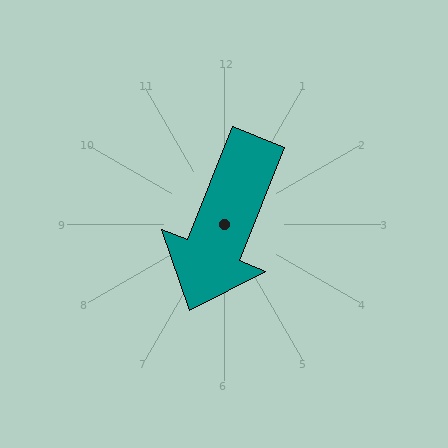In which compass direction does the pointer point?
South.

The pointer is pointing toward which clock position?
Roughly 7 o'clock.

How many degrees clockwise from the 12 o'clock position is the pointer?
Approximately 202 degrees.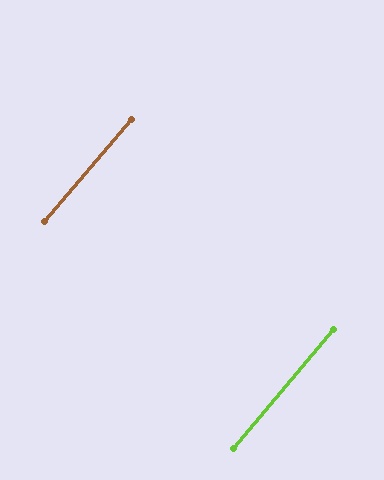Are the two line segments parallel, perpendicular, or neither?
Parallel — their directions differ by only 0.3°.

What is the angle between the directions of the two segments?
Approximately 0 degrees.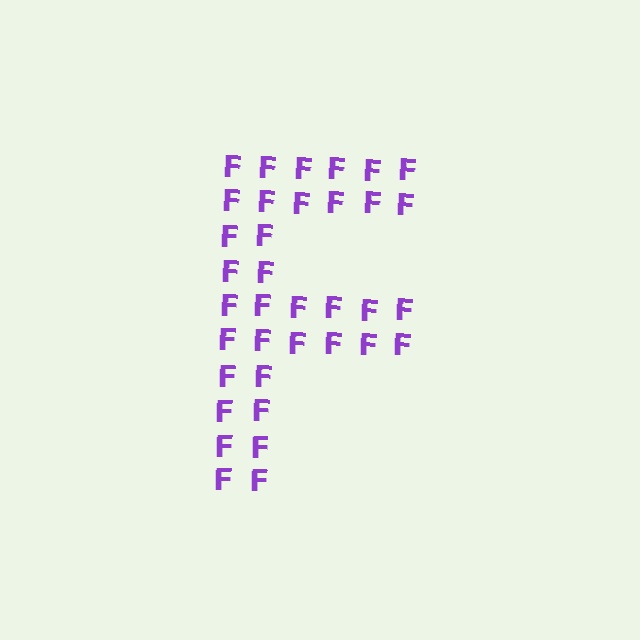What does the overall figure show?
The overall figure shows the letter F.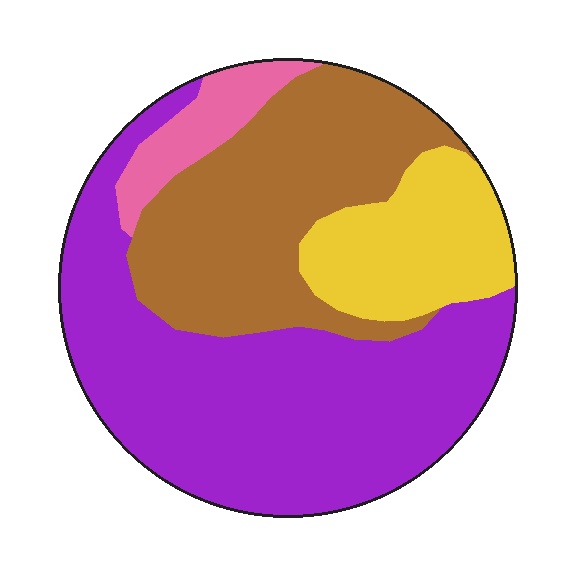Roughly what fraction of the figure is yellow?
Yellow covers roughly 15% of the figure.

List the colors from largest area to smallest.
From largest to smallest: purple, brown, yellow, pink.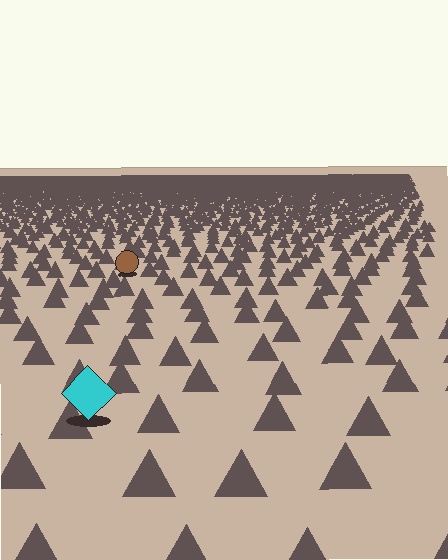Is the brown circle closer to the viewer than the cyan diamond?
No. The cyan diamond is closer — you can tell from the texture gradient: the ground texture is coarser near it.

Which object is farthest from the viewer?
The brown circle is farthest from the viewer. It appears smaller and the ground texture around it is denser.